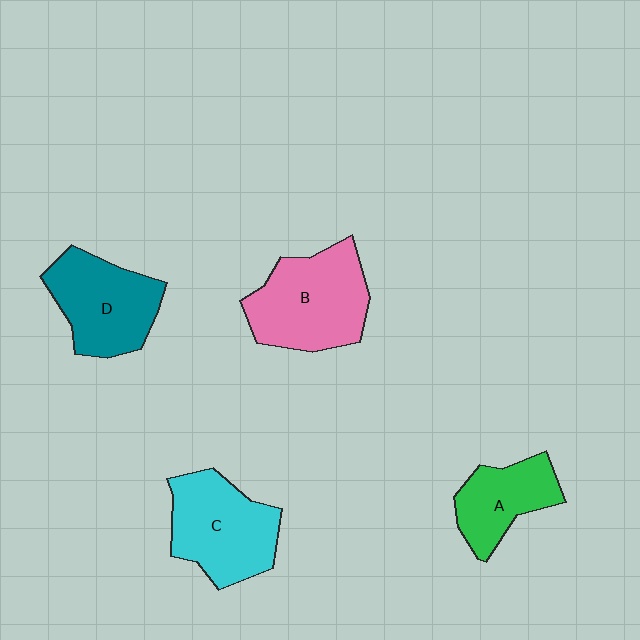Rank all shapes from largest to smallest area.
From largest to smallest: B (pink), C (cyan), D (teal), A (green).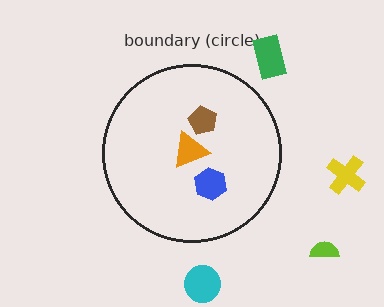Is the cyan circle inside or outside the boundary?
Outside.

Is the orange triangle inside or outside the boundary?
Inside.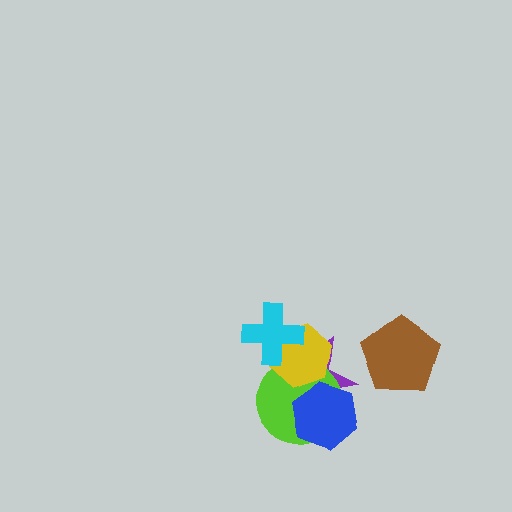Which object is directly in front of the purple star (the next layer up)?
The lime circle is directly in front of the purple star.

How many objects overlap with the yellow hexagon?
3 objects overlap with the yellow hexagon.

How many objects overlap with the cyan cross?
2 objects overlap with the cyan cross.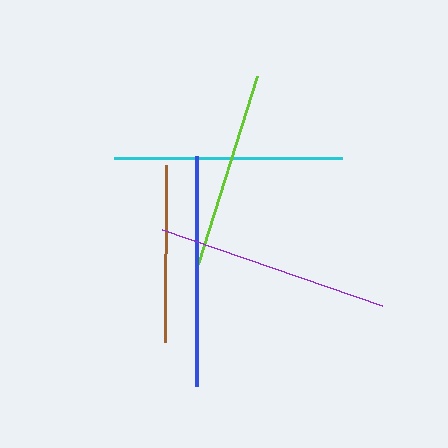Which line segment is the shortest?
The brown line is the shortest at approximately 177 pixels.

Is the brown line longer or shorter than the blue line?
The blue line is longer than the brown line.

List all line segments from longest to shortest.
From longest to shortest: purple, blue, cyan, lime, brown.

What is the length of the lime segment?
The lime segment is approximately 197 pixels long.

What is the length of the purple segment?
The purple segment is approximately 233 pixels long.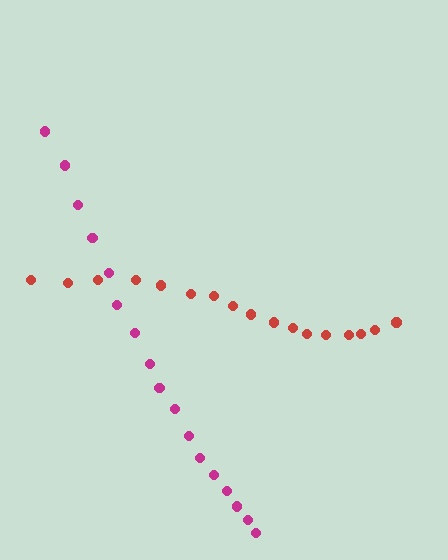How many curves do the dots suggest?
There are 2 distinct paths.